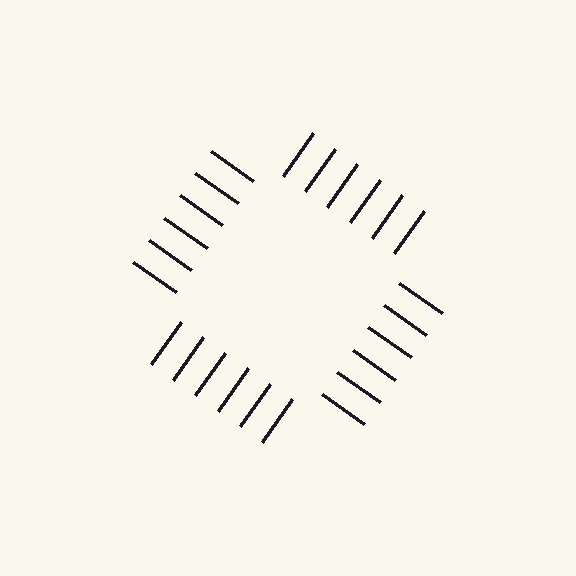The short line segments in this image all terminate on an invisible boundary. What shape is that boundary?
An illusory square — the line segments terminate on its edges but no continuous stroke is drawn.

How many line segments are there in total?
24 — 6 along each of the 4 edges.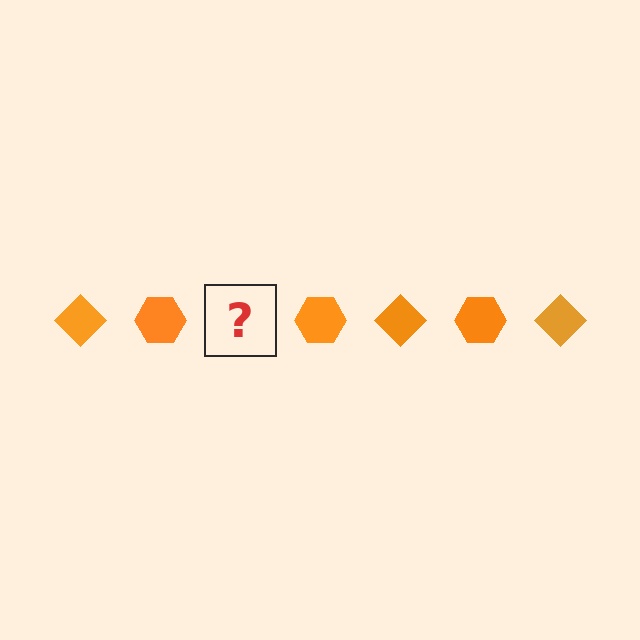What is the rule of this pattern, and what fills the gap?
The rule is that the pattern cycles through diamond, hexagon shapes in orange. The gap should be filled with an orange diamond.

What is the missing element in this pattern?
The missing element is an orange diamond.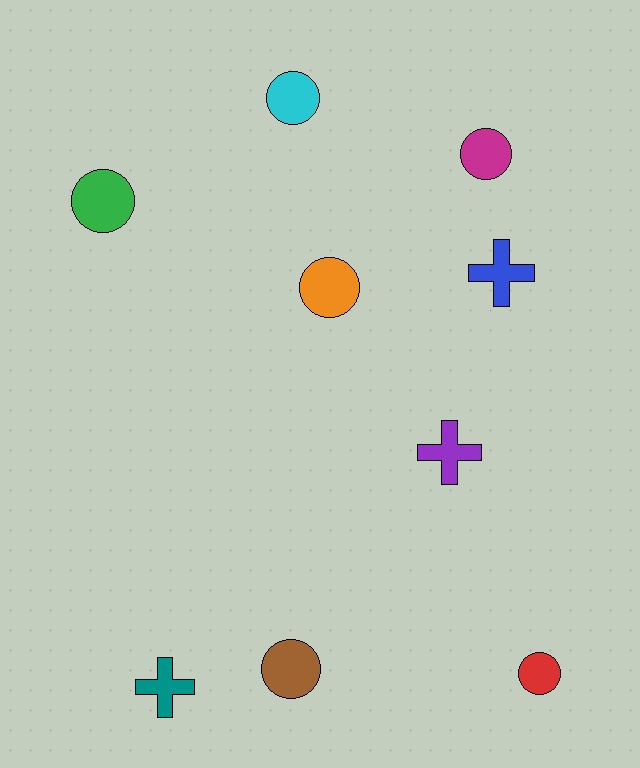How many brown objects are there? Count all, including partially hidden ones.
There is 1 brown object.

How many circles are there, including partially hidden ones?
There are 6 circles.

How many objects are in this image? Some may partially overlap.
There are 9 objects.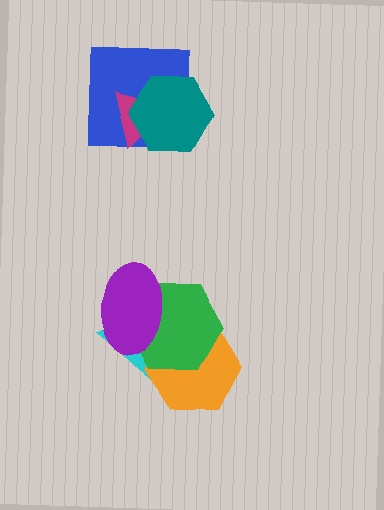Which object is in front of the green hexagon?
The purple ellipse is in front of the green hexagon.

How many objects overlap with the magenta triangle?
2 objects overlap with the magenta triangle.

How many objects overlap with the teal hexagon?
2 objects overlap with the teal hexagon.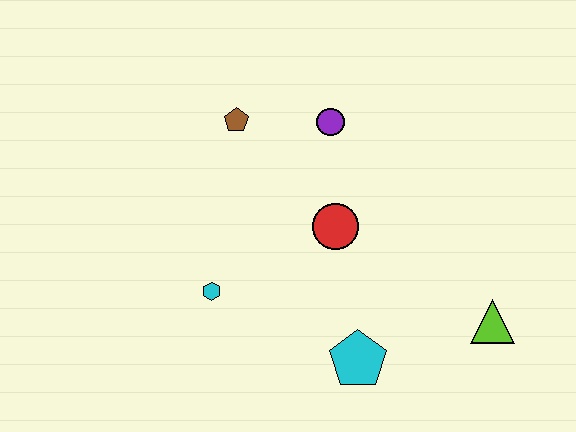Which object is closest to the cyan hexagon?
The red circle is closest to the cyan hexagon.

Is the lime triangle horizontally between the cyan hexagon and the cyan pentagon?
No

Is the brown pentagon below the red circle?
No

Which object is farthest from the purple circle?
The lime triangle is farthest from the purple circle.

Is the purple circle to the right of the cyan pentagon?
No